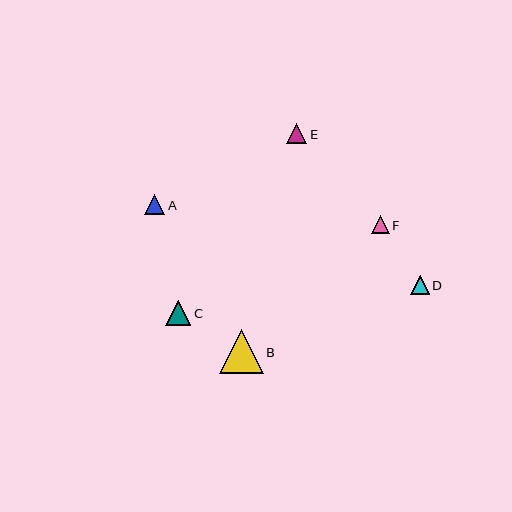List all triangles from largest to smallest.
From largest to smallest: B, C, E, A, D, F.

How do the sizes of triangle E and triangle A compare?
Triangle E and triangle A are approximately the same size.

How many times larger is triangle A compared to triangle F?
Triangle A is approximately 1.1 times the size of triangle F.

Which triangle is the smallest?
Triangle F is the smallest with a size of approximately 18 pixels.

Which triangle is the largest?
Triangle B is the largest with a size of approximately 44 pixels.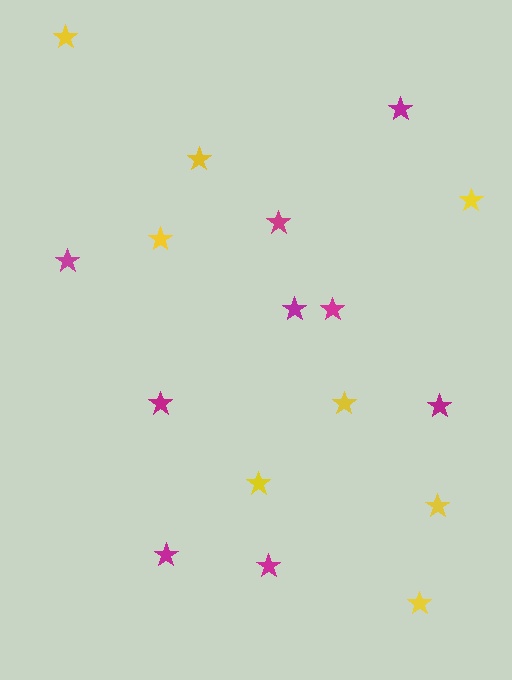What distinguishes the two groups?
There are 2 groups: one group of magenta stars (9) and one group of yellow stars (8).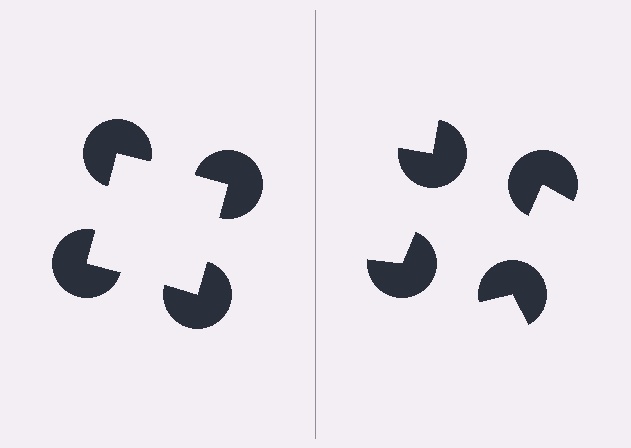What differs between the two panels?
The pac-man discs are positioned identically on both sides; only the wedge orientations differ. On the left they align to a square; on the right they are misaligned.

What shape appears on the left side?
An illusory square.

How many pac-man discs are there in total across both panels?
8 — 4 on each side.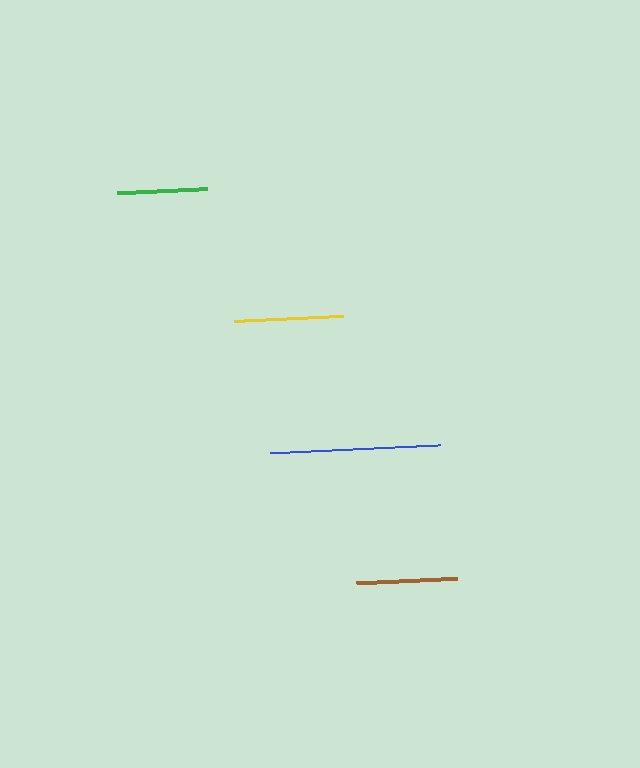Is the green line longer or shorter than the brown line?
The brown line is longer than the green line.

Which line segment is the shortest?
The green line is the shortest at approximately 90 pixels.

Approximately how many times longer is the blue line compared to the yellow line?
The blue line is approximately 1.6 times the length of the yellow line.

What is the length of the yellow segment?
The yellow segment is approximately 109 pixels long.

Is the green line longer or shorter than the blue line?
The blue line is longer than the green line.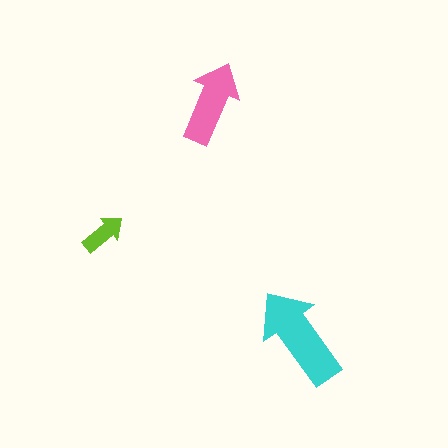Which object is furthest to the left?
The lime arrow is leftmost.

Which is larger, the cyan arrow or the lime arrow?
The cyan one.